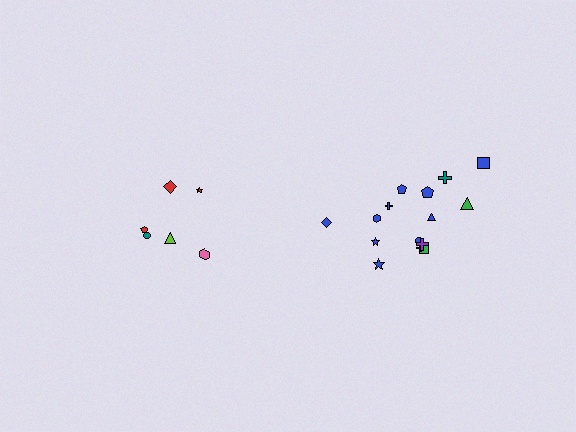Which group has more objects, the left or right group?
The right group.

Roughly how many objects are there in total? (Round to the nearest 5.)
Roughly 20 objects in total.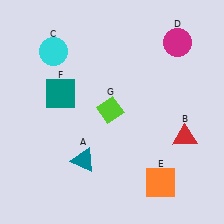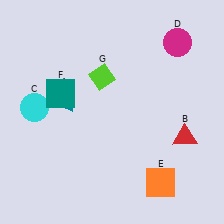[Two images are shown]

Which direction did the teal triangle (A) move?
The teal triangle (A) moved up.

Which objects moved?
The objects that moved are: the teal triangle (A), the cyan circle (C), the lime diamond (G).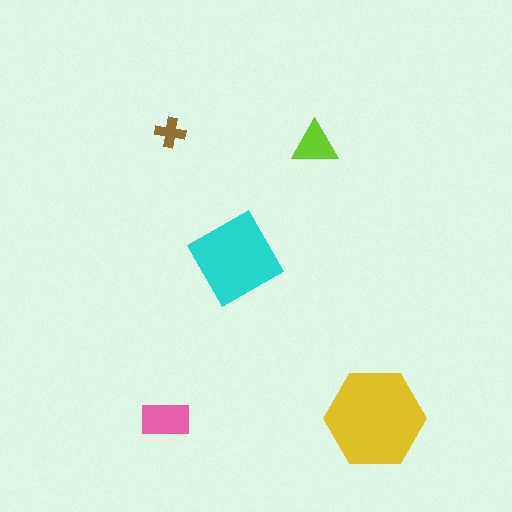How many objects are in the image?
There are 5 objects in the image.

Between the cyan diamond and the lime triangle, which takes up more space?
The cyan diamond.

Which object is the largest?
The yellow hexagon.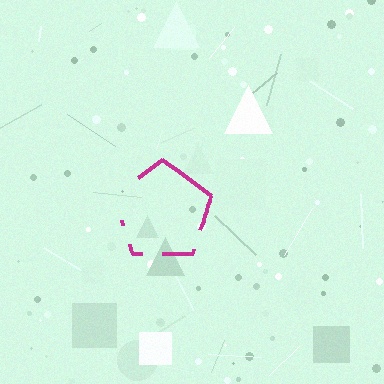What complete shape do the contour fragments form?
The contour fragments form a pentagon.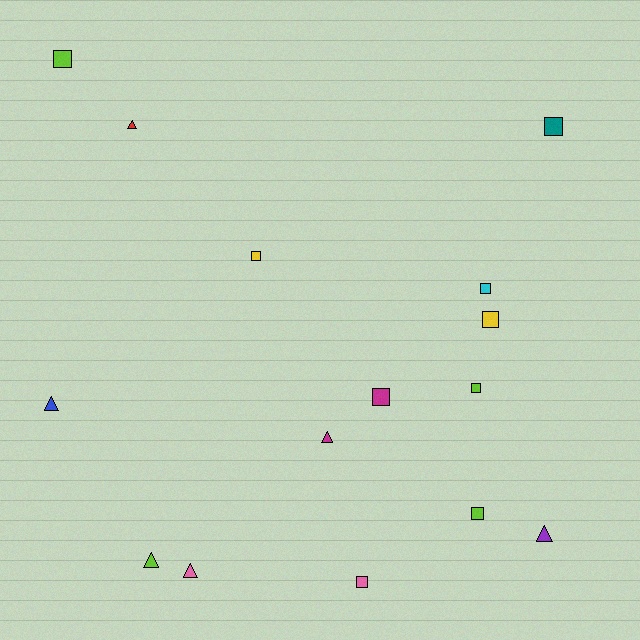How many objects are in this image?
There are 15 objects.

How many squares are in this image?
There are 9 squares.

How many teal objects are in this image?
There is 1 teal object.